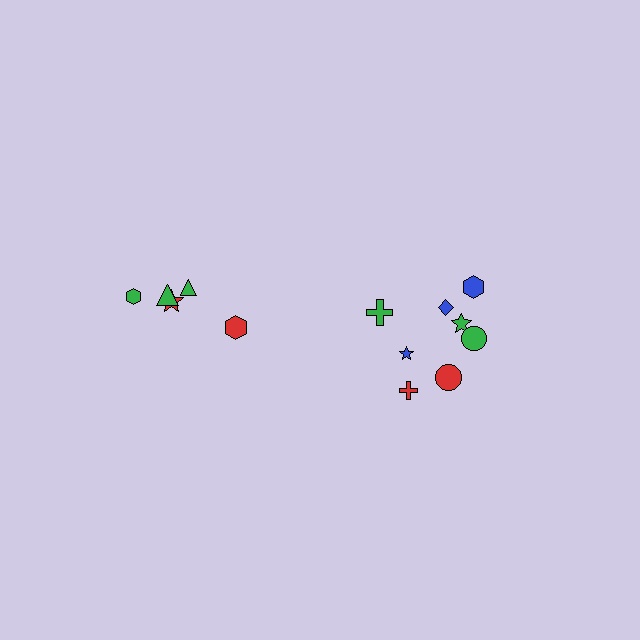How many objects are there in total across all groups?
There are 13 objects.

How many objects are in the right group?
There are 8 objects.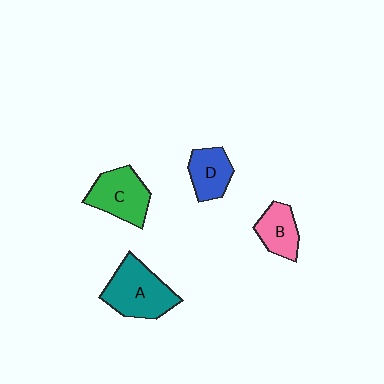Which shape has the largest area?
Shape A (teal).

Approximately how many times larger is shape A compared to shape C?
Approximately 1.2 times.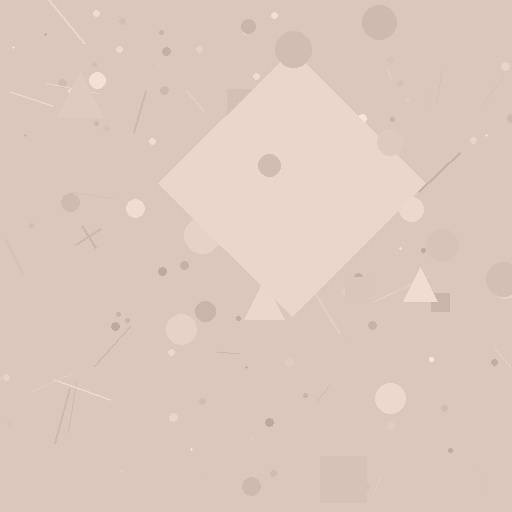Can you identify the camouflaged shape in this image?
The camouflaged shape is a diamond.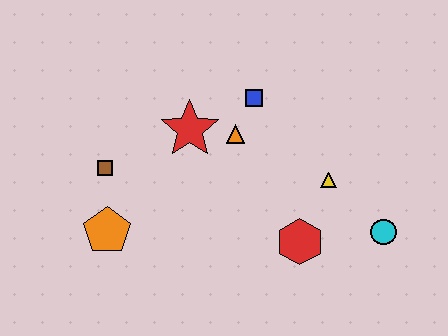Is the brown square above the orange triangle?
No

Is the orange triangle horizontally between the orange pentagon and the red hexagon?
Yes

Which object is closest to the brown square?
The orange pentagon is closest to the brown square.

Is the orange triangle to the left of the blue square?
Yes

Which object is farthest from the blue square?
The orange pentagon is farthest from the blue square.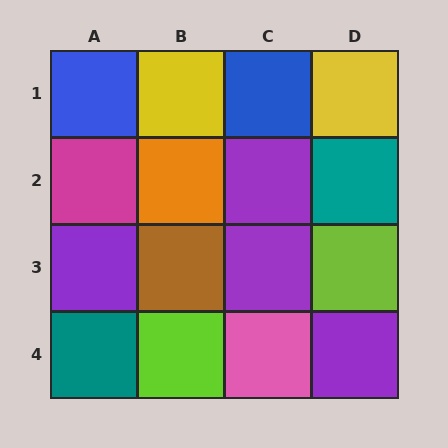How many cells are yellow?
2 cells are yellow.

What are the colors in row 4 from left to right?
Teal, lime, pink, purple.